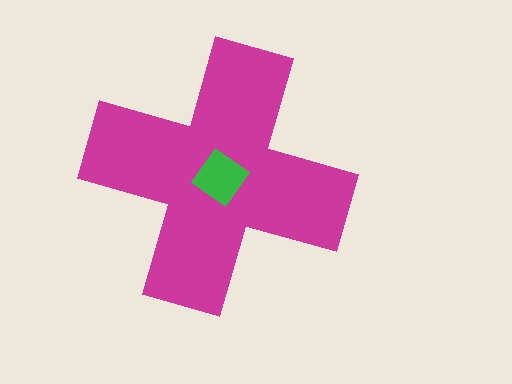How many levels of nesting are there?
2.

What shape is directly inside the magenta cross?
The green diamond.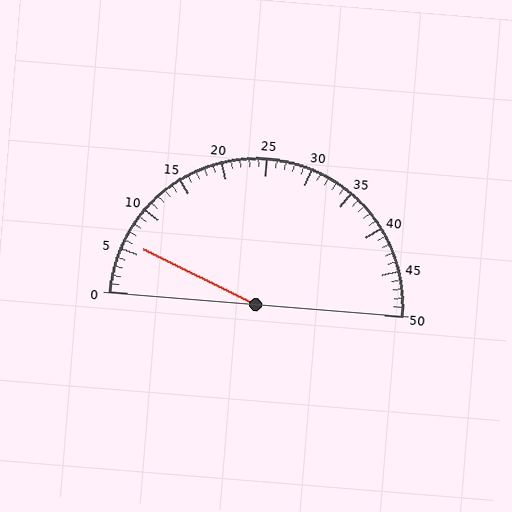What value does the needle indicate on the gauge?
The needle indicates approximately 6.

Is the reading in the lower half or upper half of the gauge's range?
The reading is in the lower half of the range (0 to 50).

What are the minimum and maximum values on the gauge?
The gauge ranges from 0 to 50.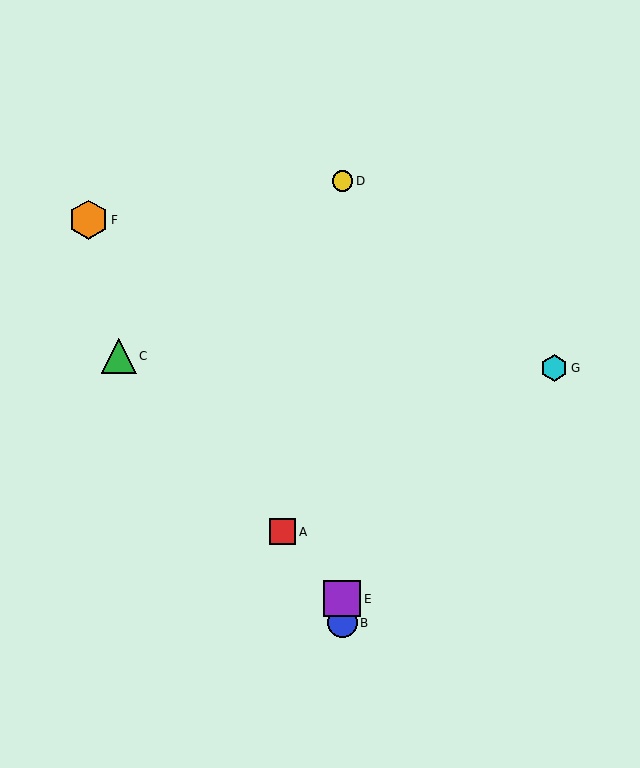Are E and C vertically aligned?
No, E is at x≈342 and C is at x≈119.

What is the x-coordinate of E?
Object E is at x≈342.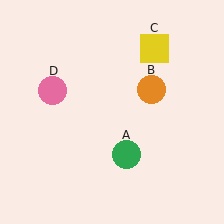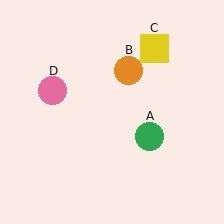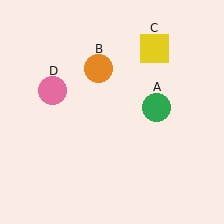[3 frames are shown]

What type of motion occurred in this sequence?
The green circle (object A), orange circle (object B) rotated counterclockwise around the center of the scene.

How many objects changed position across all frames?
2 objects changed position: green circle (object A), orange circle (object B).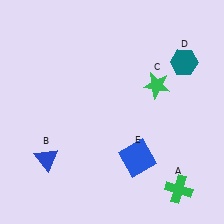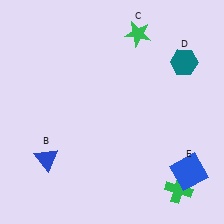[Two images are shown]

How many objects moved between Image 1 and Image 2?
2 objects moved between the two images.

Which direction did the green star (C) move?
The green star (C) moved up.